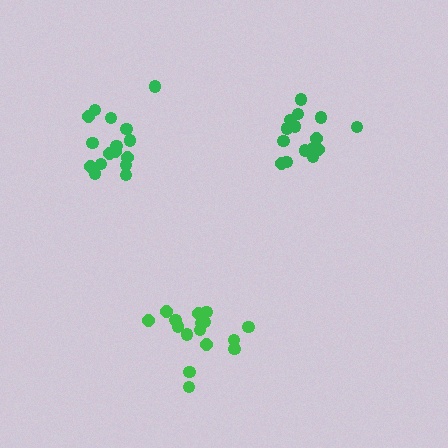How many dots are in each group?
Group 1: 15 dots, Group 2: 16 dots, Group 3: 16 dots (47 total).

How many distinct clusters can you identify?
There are 3 distinct clusters.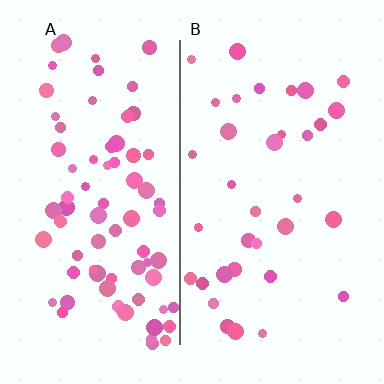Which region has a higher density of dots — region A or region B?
A (the left).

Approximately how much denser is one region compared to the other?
Approximately 2.2× — region A over region B.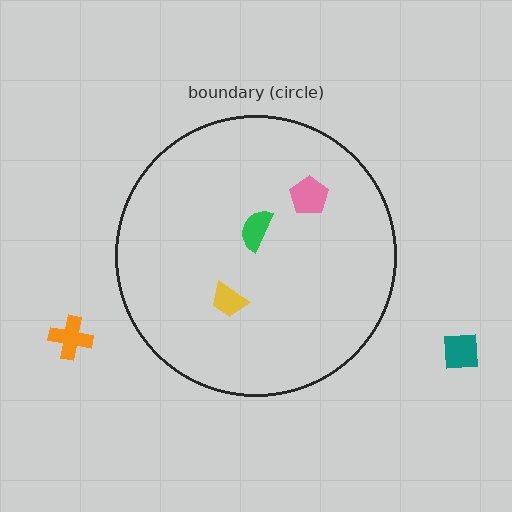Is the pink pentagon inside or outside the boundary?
Inside.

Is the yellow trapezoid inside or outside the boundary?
Inside.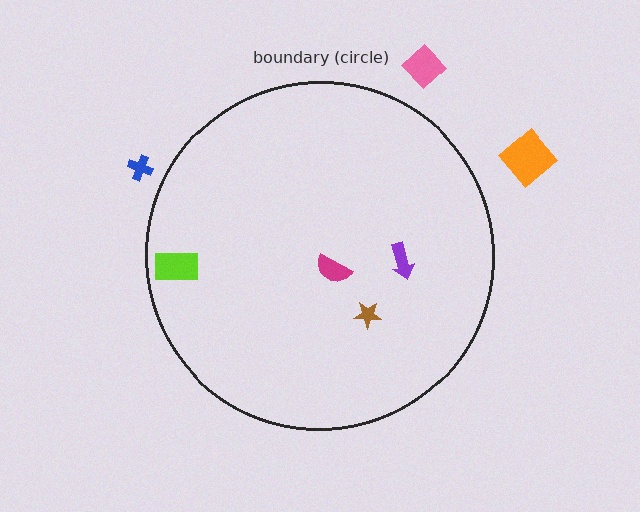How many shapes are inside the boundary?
4 inside, 3 outside.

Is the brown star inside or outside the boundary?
Inside.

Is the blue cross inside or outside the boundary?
Outside.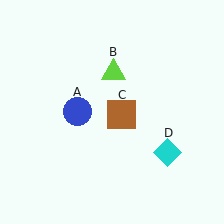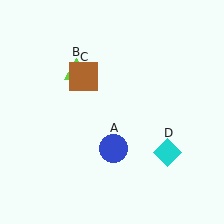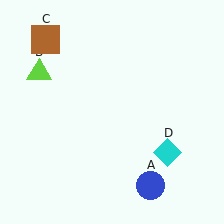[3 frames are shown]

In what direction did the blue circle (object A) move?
The blue circle (object A) moved down and to the right.